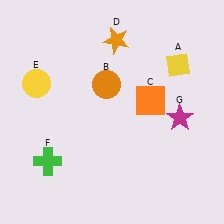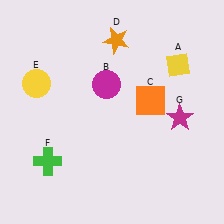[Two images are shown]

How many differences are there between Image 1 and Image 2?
There is 1 difference between the two images.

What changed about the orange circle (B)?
In Image 1, B is orange. In Image 2, it changed to magenta.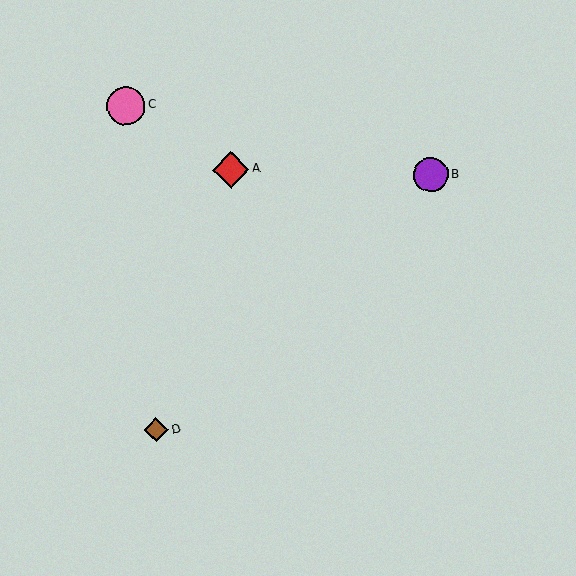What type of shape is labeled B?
Shape B is a purple circle.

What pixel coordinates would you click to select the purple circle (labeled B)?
Click at (431, 175) to select the purple circle B.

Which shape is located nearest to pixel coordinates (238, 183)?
The red diamond (labeled A) at (231, 170) is nearest to that location.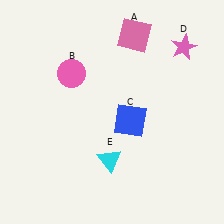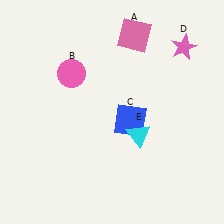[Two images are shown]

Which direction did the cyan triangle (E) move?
The cyan triangle (E) moved right.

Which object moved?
The cyan triangle (E) moved right.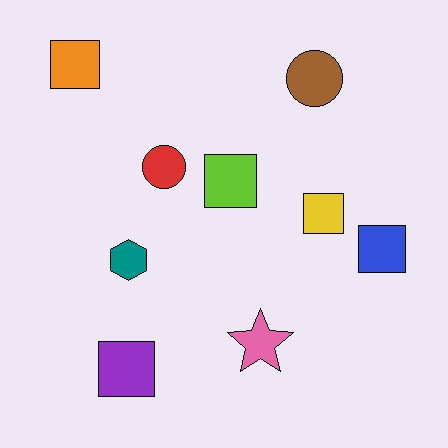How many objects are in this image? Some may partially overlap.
There are 9 objects.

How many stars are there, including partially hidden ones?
There is 1 star.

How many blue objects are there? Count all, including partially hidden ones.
There is 1 blue object.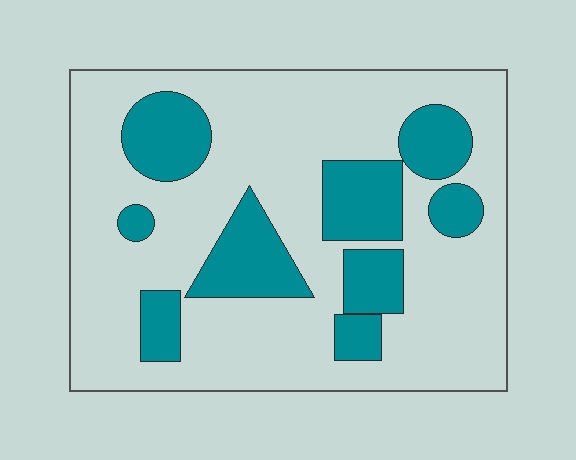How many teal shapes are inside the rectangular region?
9.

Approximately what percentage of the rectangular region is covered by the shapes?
Approximately 25%.